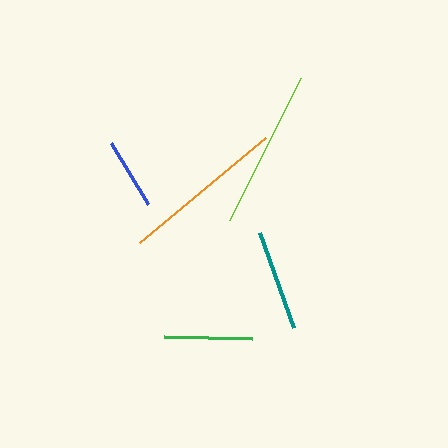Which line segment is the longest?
The orange line is the longest at approximately 164 pixels.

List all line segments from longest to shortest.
From longest to shortest: orange, lime, teal, green, blue.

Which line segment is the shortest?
The blue line is the shortest at approximately 72 pixels.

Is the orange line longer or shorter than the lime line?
The orange line is longer than the lime line.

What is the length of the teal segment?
The teal segment is approximately 101 pixels long.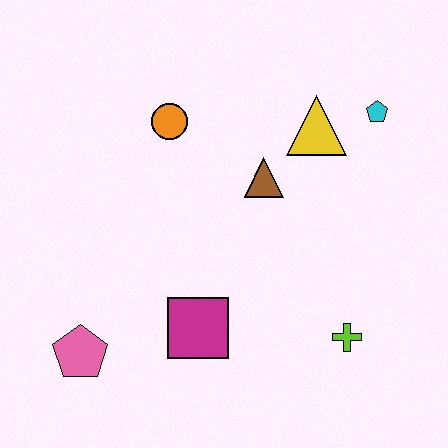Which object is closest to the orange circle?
The brown triangle is closest to the orange circle.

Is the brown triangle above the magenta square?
Yes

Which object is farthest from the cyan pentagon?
The pink pentagon is farthest from the cyan pentagon.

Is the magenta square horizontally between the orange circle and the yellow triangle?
Yes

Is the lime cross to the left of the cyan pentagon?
Yes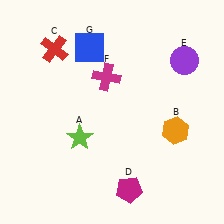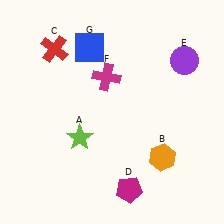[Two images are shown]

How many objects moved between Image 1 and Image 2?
1 object moved between the two images.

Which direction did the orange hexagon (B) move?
The orange hexagon (B) moved down.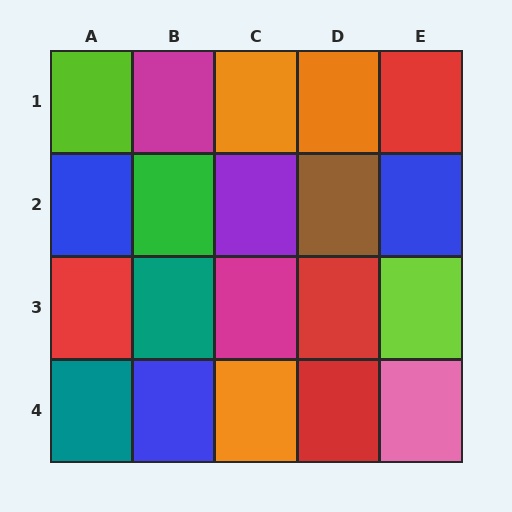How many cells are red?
4 cells are red.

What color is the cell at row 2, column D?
Brown.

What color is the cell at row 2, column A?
Blue.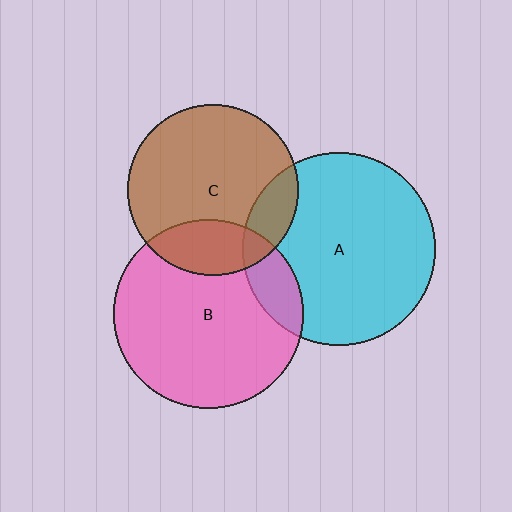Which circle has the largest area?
Circle A (cyan).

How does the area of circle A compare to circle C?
Approximately 1.3 times.